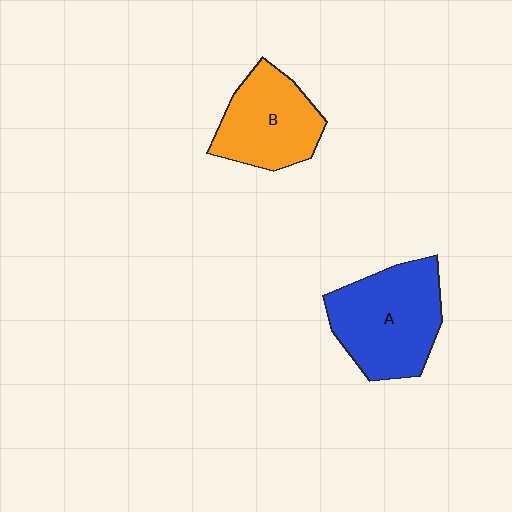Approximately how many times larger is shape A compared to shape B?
Approximately 1.3 times.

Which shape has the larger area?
Shape A (blue).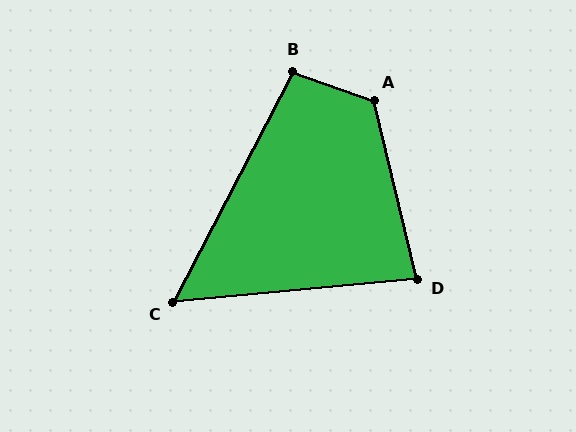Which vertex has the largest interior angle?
A, at approximately 123 degrees.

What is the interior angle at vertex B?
Approximately 98 degrees (obtuse).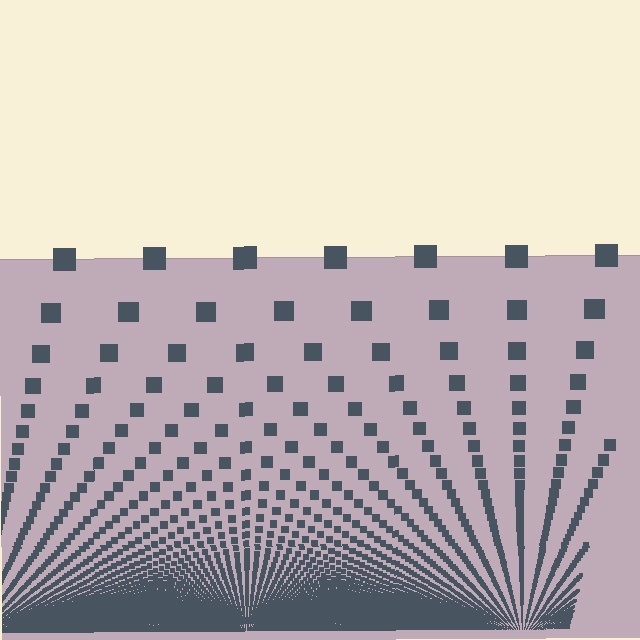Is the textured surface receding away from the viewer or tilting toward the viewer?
The surface appears to tilt toward the viewer. Texture elements get larger and sparser toward the top.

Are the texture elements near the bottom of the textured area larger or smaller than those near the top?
Smaller. The gradient is inverted — elements near the bottom are smaller and denser.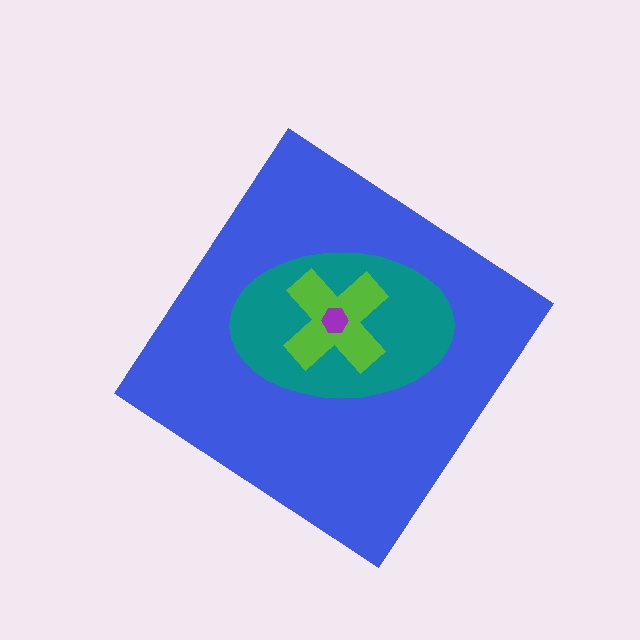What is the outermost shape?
The blue diamond.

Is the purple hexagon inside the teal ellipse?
Yes.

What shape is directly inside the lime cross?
The purple hexagon.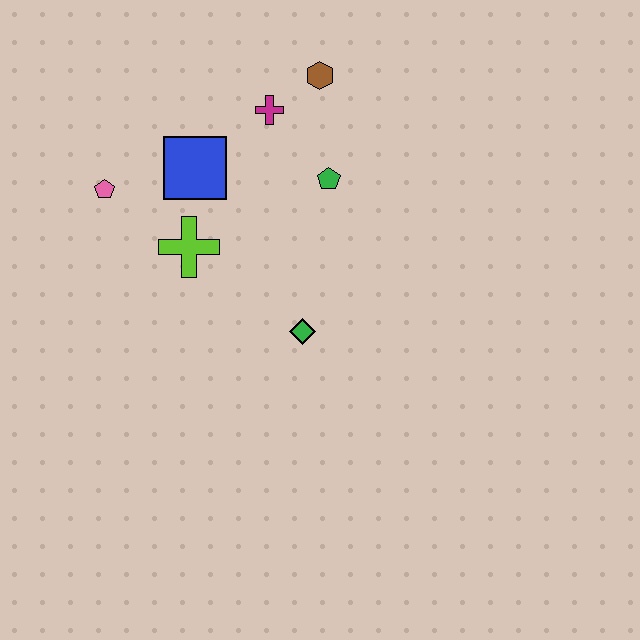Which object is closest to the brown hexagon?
The magenta cross is closest to the brown hexagon.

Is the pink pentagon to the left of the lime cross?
Yes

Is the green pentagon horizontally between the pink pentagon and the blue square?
No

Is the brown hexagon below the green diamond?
No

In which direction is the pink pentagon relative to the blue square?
The pink pentagon is to the left of the blue square.